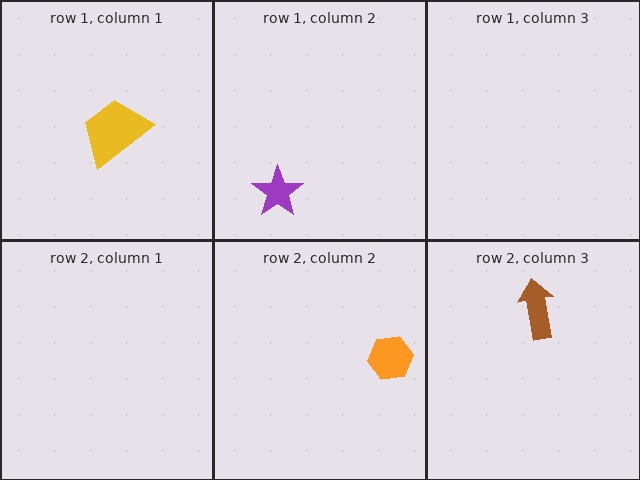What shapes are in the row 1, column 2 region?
The purple star.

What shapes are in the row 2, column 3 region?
The brown arrow.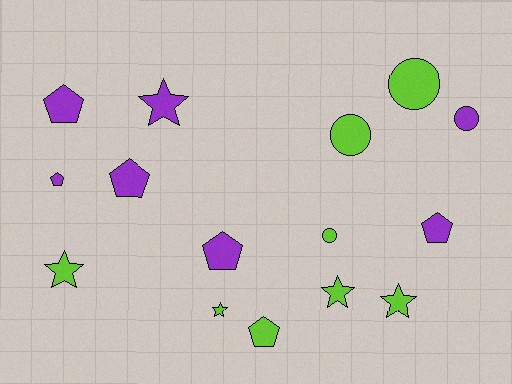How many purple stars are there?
There is 1 purple star.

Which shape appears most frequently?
Pentagon, with 6 objects.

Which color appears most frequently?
Lime, with 8 objects.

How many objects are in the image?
There are 15 objects.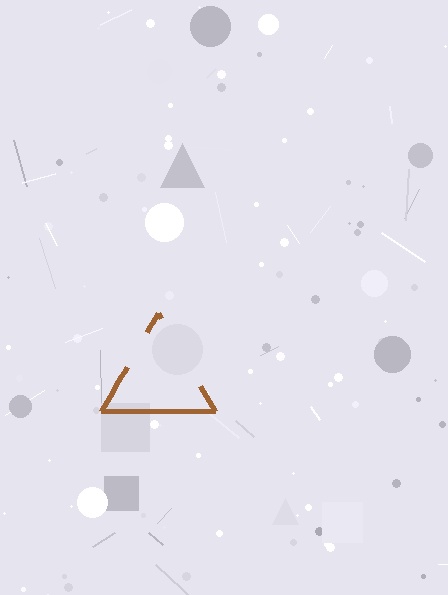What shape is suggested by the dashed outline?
The dashed outline suggests a triangle.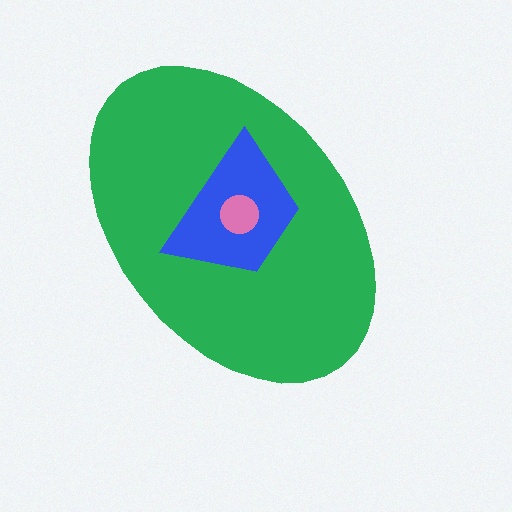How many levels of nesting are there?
3.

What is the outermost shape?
The green ellipse.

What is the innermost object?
The pink circle.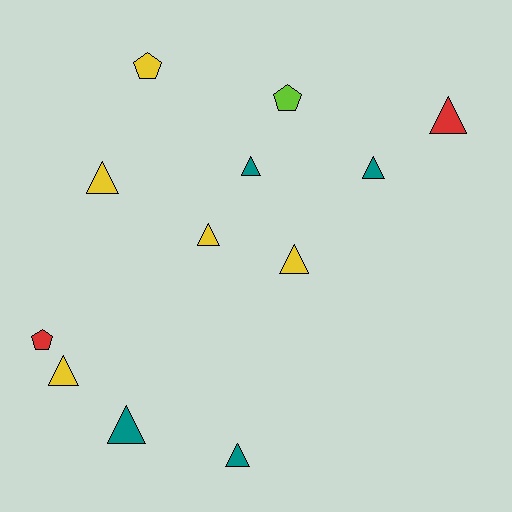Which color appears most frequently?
Yellow, with 5 objects.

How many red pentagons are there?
There is 1 red pentagon.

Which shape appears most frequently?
Triangle, with 9 objects.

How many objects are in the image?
There are 12 objects.